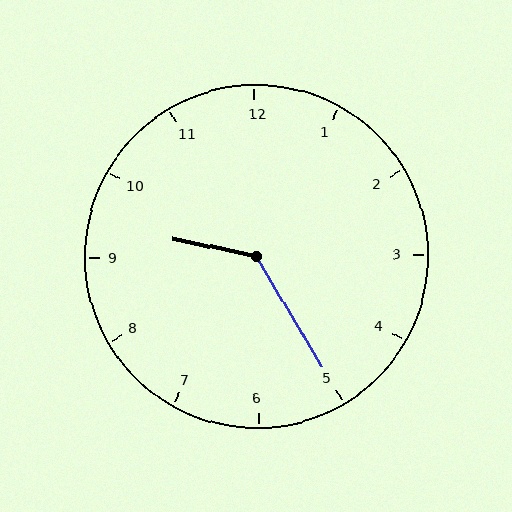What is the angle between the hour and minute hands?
Approximately 132 degrees.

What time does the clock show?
9:25.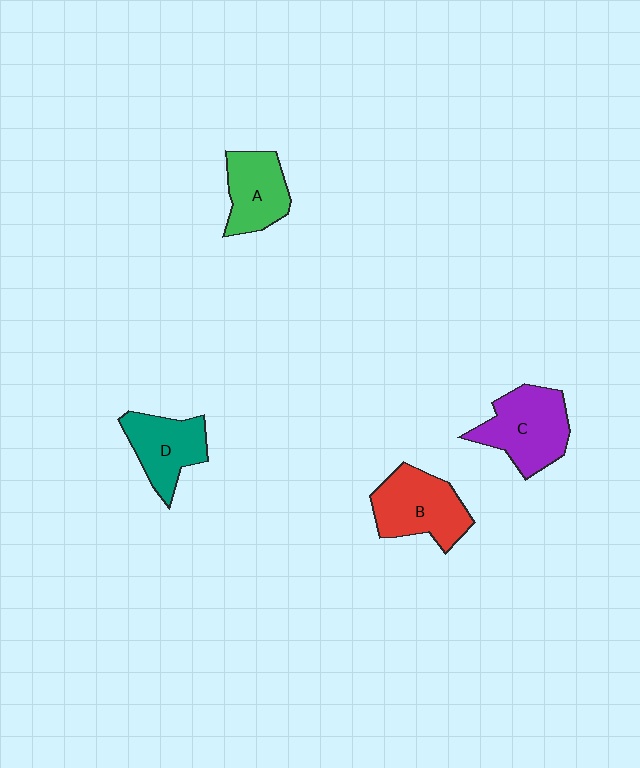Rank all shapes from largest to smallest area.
From largest to smallest: C (purple), B (red), D (teal), A (green).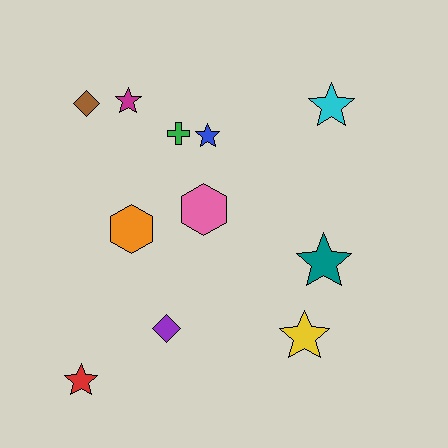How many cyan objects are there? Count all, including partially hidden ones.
There is 1 cyan object.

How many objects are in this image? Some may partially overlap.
There are 11 objects.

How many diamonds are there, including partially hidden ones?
There are 2 diamonds.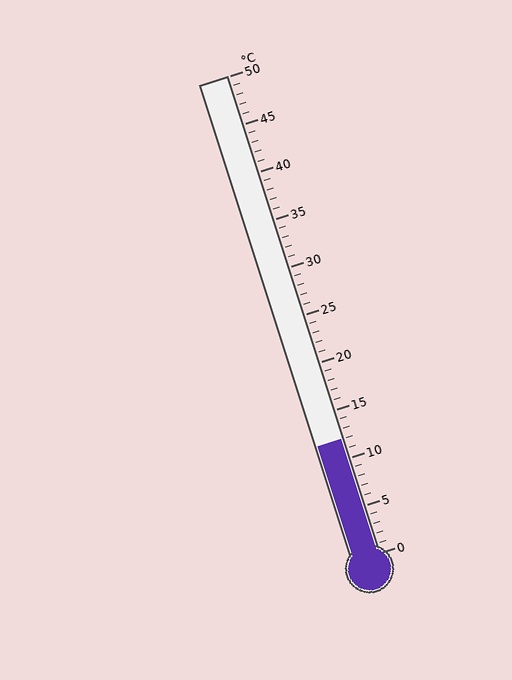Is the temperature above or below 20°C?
The temperature is below 20°C.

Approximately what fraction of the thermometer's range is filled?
The thermometer is filled to approximately 25% of its range.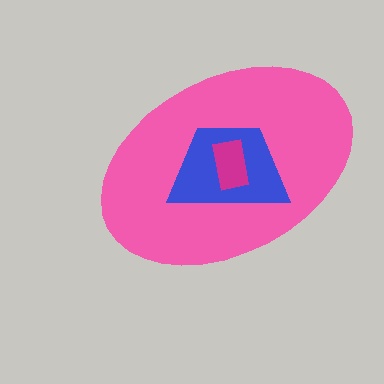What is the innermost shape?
The magenta rectangle.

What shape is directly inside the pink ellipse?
The blue trapezoid.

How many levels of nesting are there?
3.